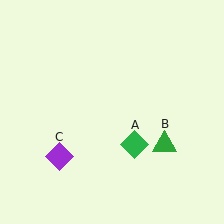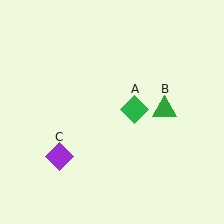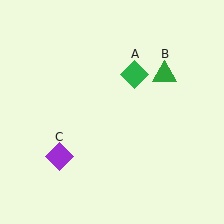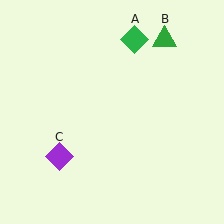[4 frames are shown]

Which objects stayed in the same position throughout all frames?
Purple diamond (object C) remained stationary.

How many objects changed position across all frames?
2 objects changed position: green diamond (object A), green triangle (object B).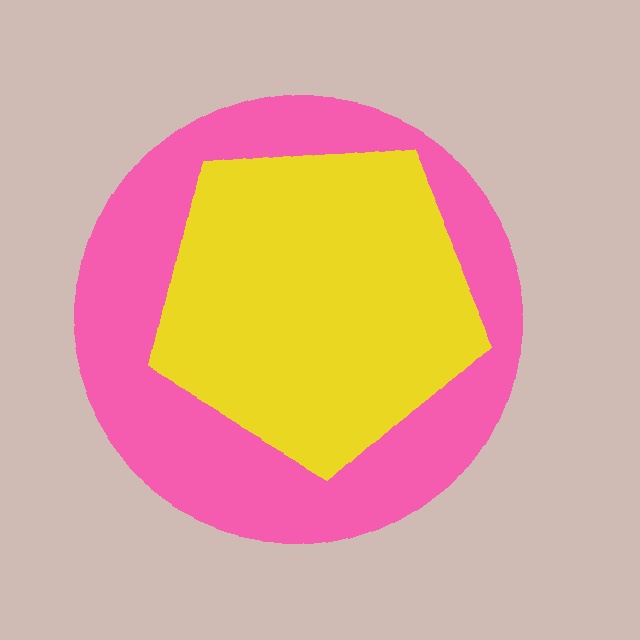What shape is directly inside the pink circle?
The yellow pentagon.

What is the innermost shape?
The yellow pentagon.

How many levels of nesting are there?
2.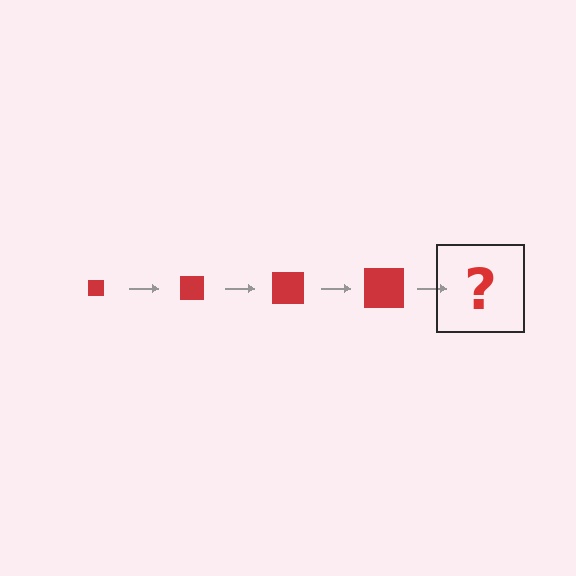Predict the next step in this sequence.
The next step is a red square, larger than the previous one.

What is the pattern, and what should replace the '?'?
The pattern is that the square gets progressively larger each step. The '?' should be a red square, larger than the previous one.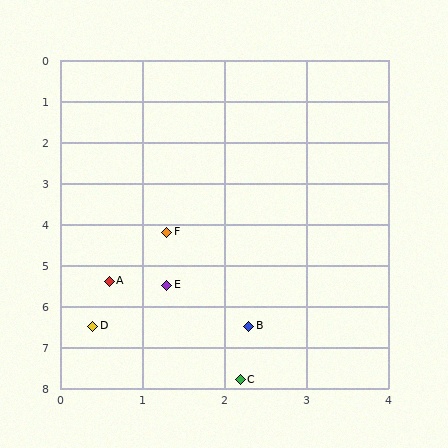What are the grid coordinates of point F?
Point F is at approximately (1.3, 4.2).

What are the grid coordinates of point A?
Point A is at approximately (0.6, 5.4).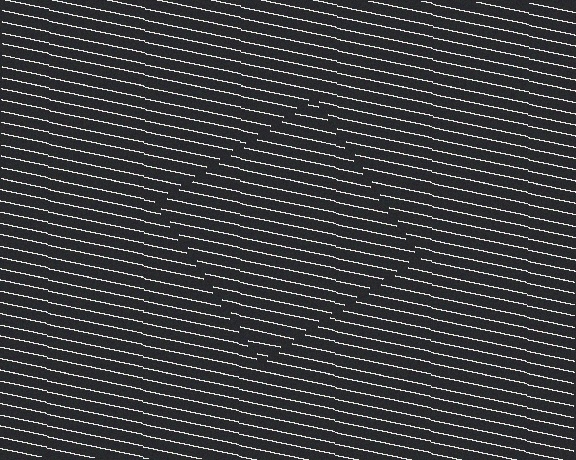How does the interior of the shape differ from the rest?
The interior of the shape contains the same grating, shifted by half a period — the contour is defined by the phase discontinuity where line-ends from the inner and outer gratings abut.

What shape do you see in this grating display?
An illusory square. The interior of the shape contains the same grating, shifted by half a period — the contour is defined by the phase discontinuity where line-ends from the inner and outer gratings abut.